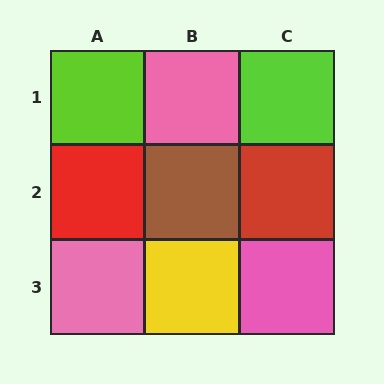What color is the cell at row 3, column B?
Yellow.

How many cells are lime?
2 cells are lime.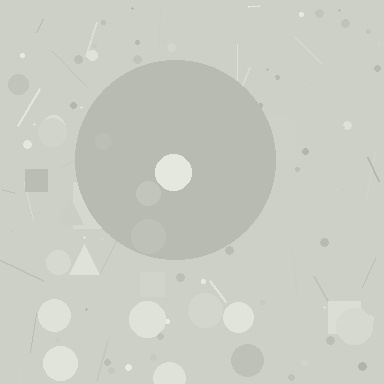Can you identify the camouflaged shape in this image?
The camouflaged shape is a circle.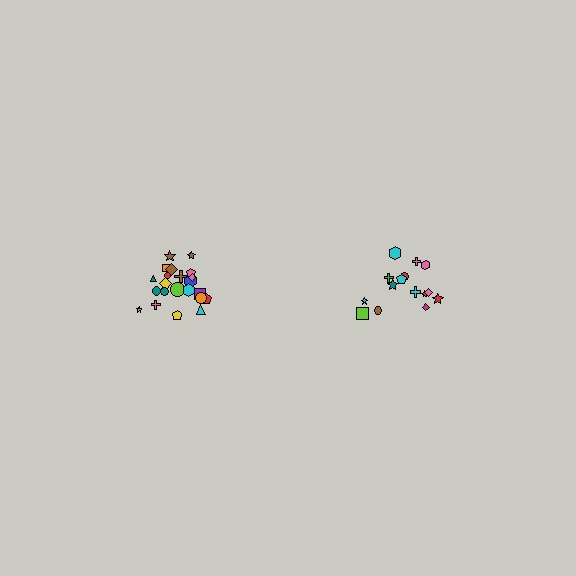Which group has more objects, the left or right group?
The left group.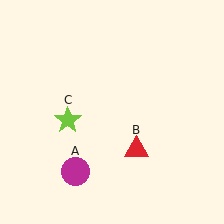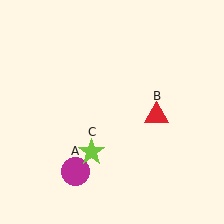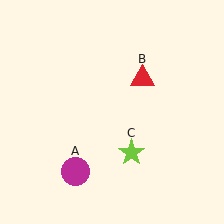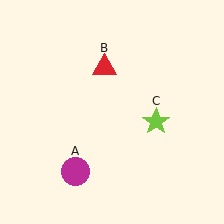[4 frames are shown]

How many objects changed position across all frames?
2 objects changed position: red triangle (object B), lime star (object C).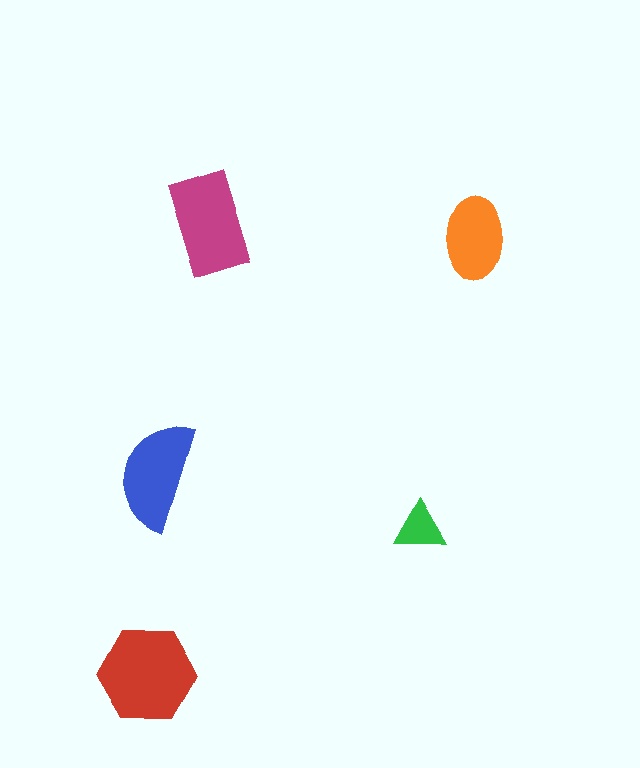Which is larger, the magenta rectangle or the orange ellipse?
The magenta rectangle.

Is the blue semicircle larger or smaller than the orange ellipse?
Larger.